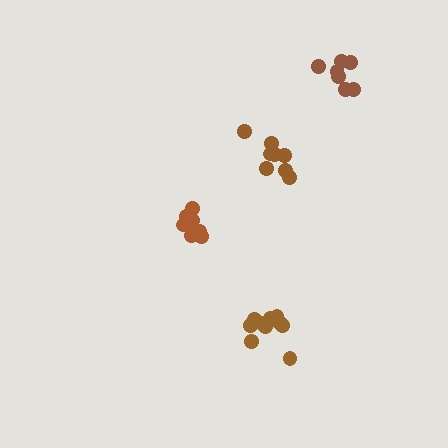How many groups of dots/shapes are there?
There are 4 groups.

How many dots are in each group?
Group 1: 9 dots, Group 2: 8 dots, Group 3: 7 dots, Group 4: 10 dots (34 total).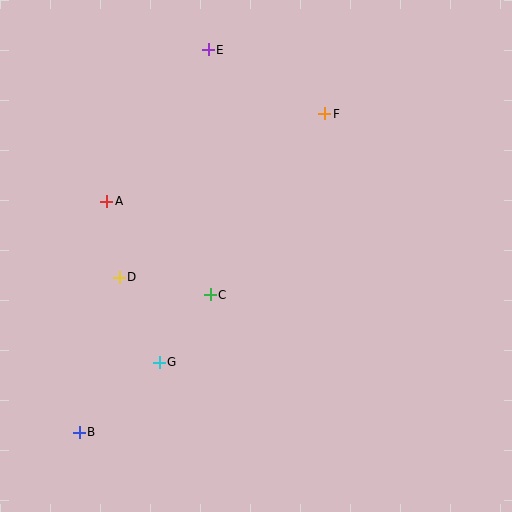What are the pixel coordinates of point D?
Point D is at (119, 277).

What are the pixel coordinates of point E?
Point E is at (208, 50).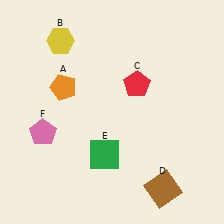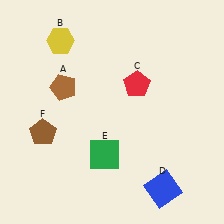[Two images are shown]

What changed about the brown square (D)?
In Image 1, D is brown. In Image 2, it changed to blue.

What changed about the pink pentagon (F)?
In Image 1, F is pink. In Image 2, it changed to brown.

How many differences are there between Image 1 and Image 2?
There are 3 differences between the two images.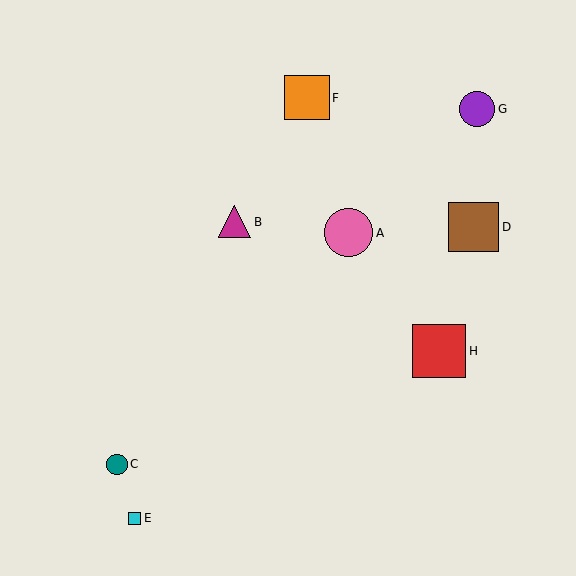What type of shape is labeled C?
Shape C is a teal circle.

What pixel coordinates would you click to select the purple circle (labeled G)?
Click at (477, 109) to select the purple circle G.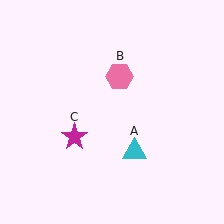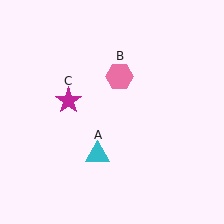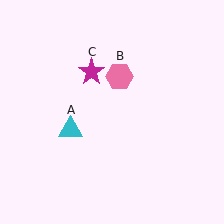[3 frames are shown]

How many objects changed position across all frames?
2 objects changed position: cyan triangle (object A), magenta star (object C).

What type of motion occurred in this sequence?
The cyan triangle (object A), magenta star (object C) rotated clockwise around the center of the scene.